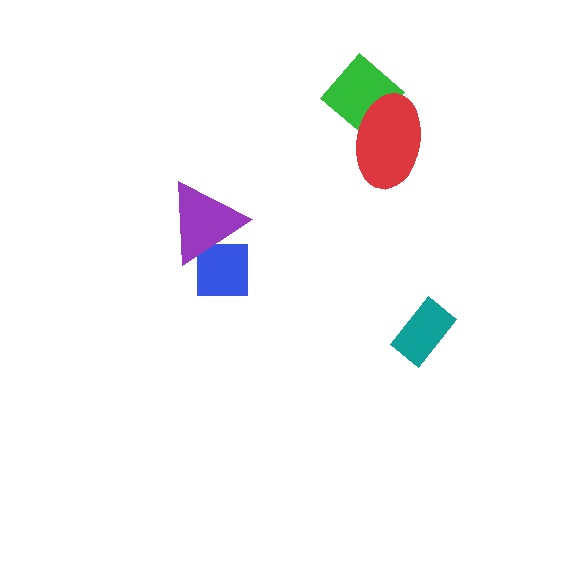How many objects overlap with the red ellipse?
1 object overlaps with the red ellipse.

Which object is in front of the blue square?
The purple triangle is in front of the blue square.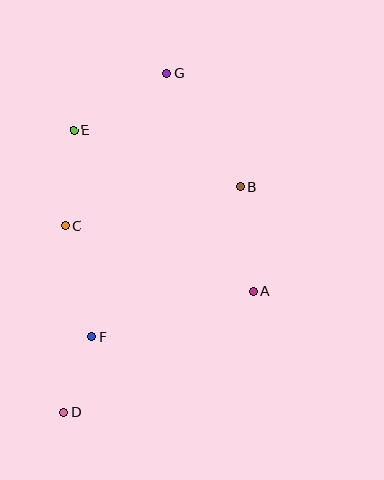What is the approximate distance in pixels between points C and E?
The distance between C and E is approximately 96 pixels.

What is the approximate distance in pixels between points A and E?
The distance between A and E is approximately 241 pixels.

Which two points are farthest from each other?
Points D and G are farthest from each other.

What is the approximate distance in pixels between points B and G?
The distance between B and G is approximately 136 pixels.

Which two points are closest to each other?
Points D and F are closest to each other.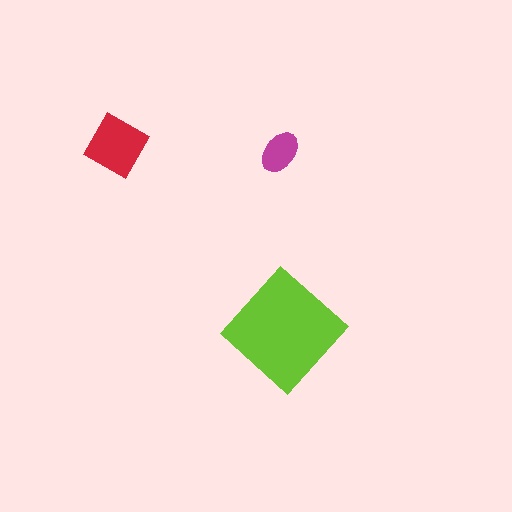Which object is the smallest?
The magenta ellipse.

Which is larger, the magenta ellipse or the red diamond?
The red diamond.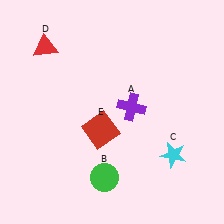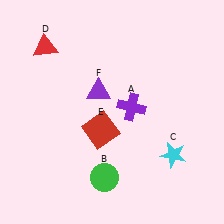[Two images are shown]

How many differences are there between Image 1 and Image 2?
There is 1 difference between the two images.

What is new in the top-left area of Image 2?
A purple triangle (F) was added in the top-left area of Image 2.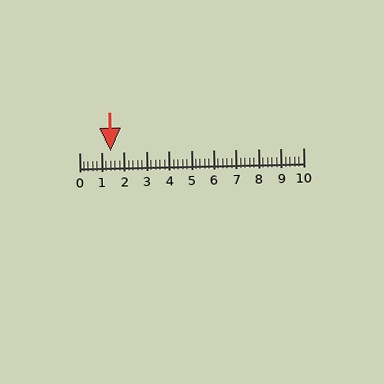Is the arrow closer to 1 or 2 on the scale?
The arrow is closer to 1.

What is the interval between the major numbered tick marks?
The major tick marks are spaced 1 units apart.